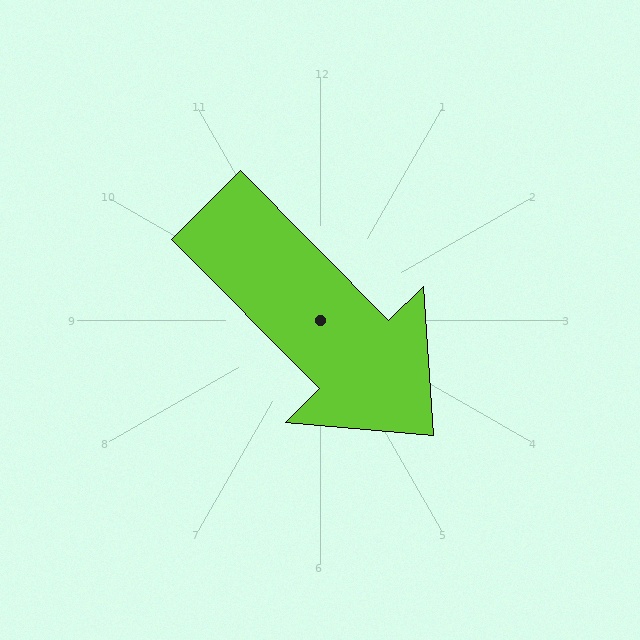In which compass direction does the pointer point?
Southeast.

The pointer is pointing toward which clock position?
Roughly 5 o'clock.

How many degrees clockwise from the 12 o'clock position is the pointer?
Approximately 135 degrees.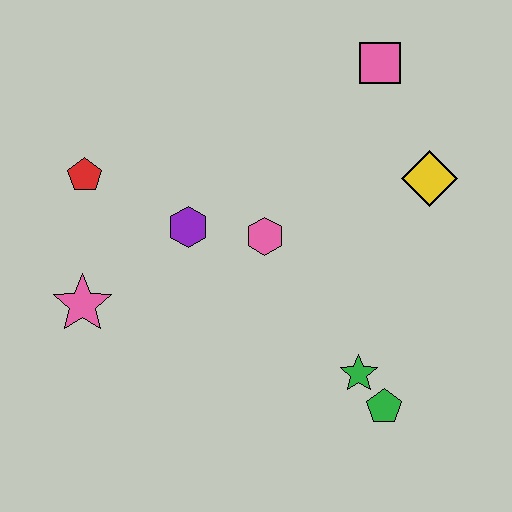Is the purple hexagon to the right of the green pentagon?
No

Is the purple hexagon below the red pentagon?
Yes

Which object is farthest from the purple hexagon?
The green pentagon is farthest from the purple hexagon.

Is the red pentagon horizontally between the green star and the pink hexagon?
No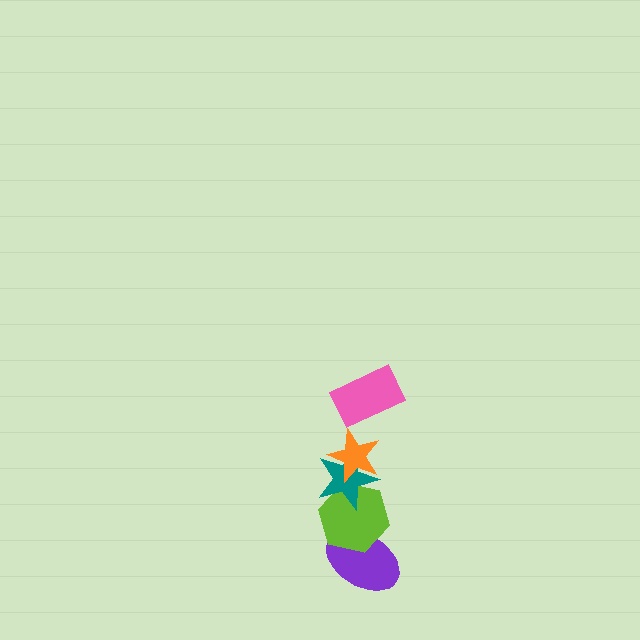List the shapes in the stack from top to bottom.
From top to bottom: the pink rectangle, the orange star, the teal star, the lime hexagon, the purple ellipse.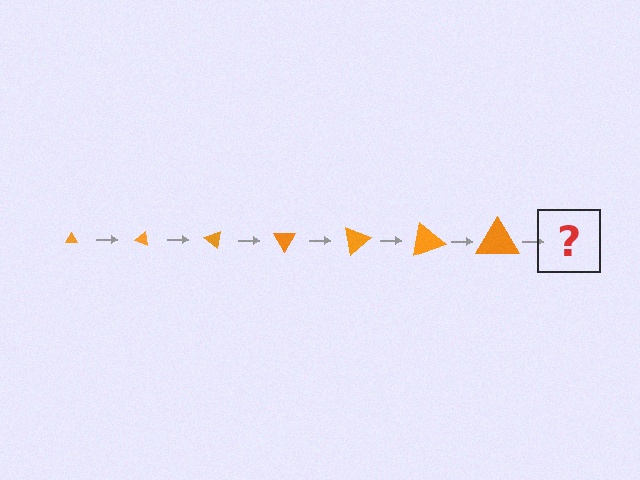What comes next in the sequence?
The next element should be a triangle, larger than the previous one and rotated 140 degrees from the start.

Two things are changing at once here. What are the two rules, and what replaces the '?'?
The two rules are that the triangle grows larger each step and it rotates 20 degrees each step. The '?' should be a triangle, larger than the previous one and rotated 140 degrees from the start.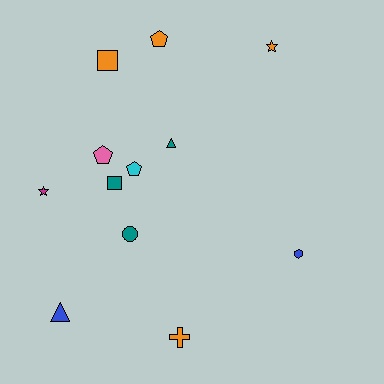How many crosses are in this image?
There is 1 cross.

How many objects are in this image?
There are 12 objects.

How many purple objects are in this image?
There are no purple objects.